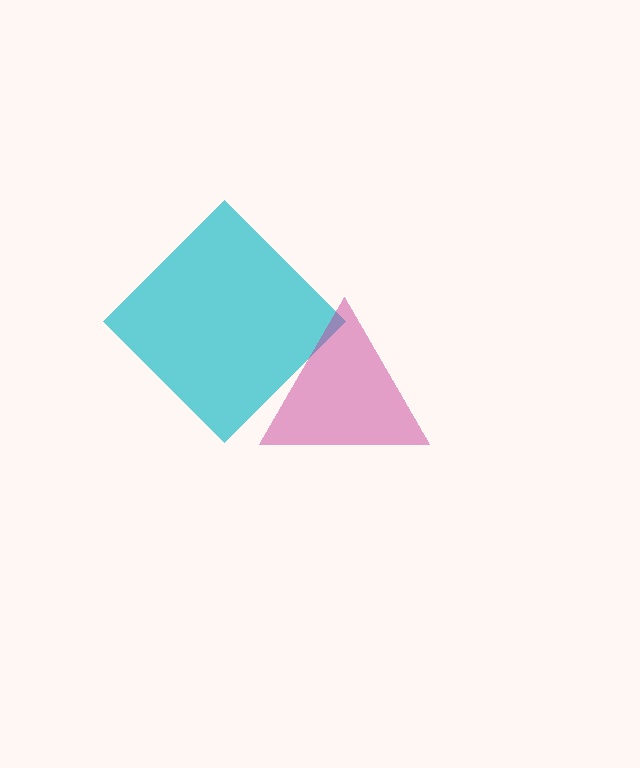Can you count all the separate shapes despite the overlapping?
Yes, there are 2 separate shapes.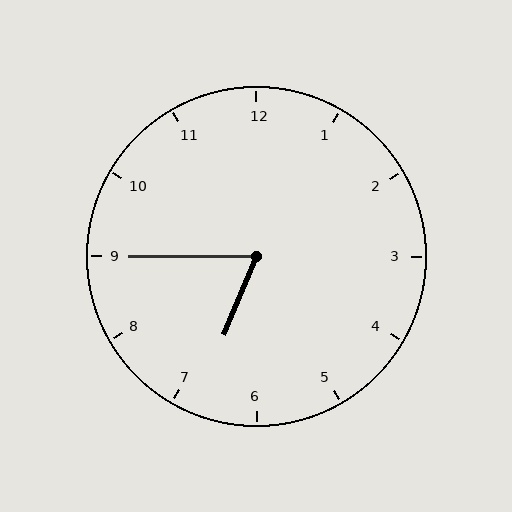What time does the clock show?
6:45.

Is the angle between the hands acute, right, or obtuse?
It is acute.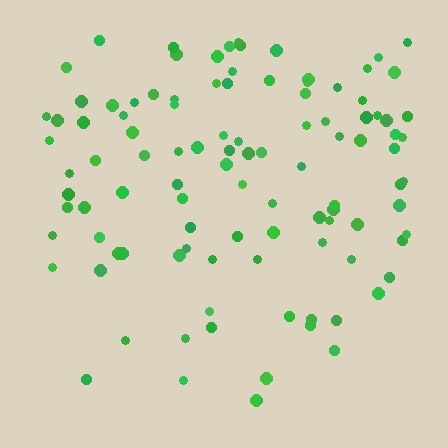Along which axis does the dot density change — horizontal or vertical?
Vertical.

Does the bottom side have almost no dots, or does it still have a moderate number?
Still a moderate number, just noticeably fewer than the top.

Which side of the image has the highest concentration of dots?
The top.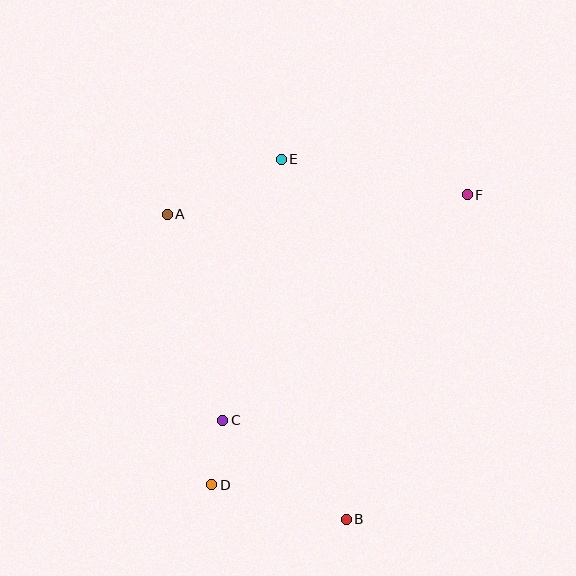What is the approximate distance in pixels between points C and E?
The distance between C and E is approximately 268 pixels.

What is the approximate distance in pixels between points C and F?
The distance between C and F is approximately 333 pixels.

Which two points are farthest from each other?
Points D and F are farthest from each other.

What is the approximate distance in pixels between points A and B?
The distance between A and B is approximately 354 pixels.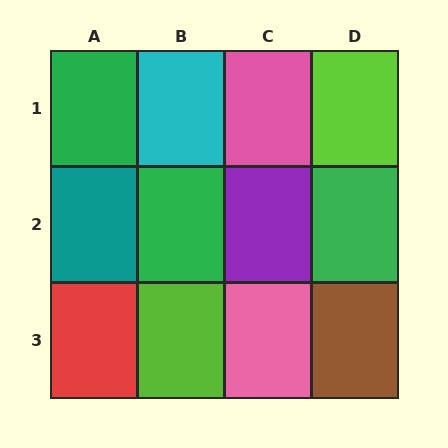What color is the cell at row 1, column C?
Pink.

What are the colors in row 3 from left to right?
Red, lime, pink, brown.